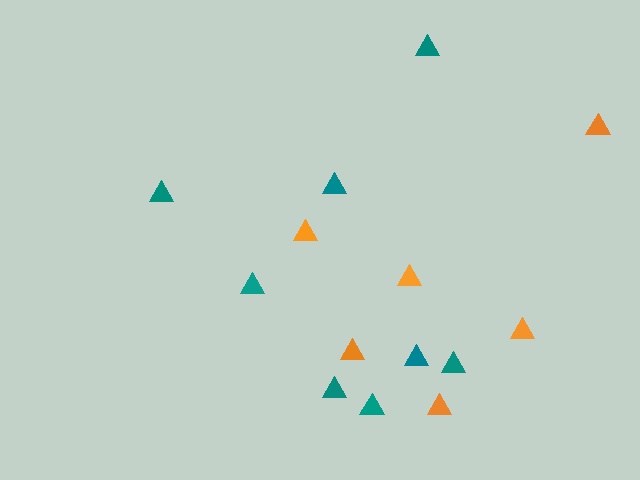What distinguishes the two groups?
There are 2 groups: one group of orange triangles (6) and one group of teal triangles (8).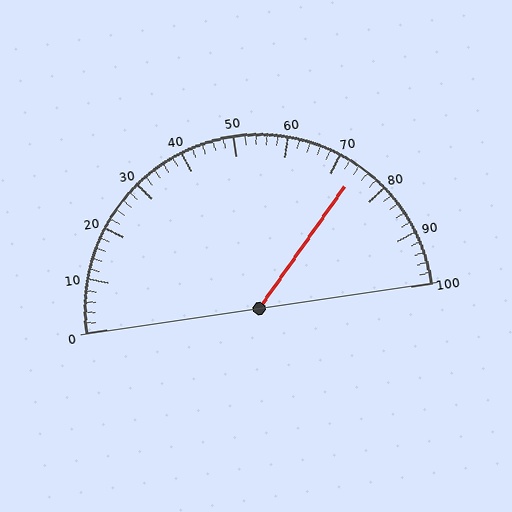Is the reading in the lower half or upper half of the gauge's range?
The reading is in the upper half of the range (0 to 100).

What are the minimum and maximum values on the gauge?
The gauge ranges from 0 to 100.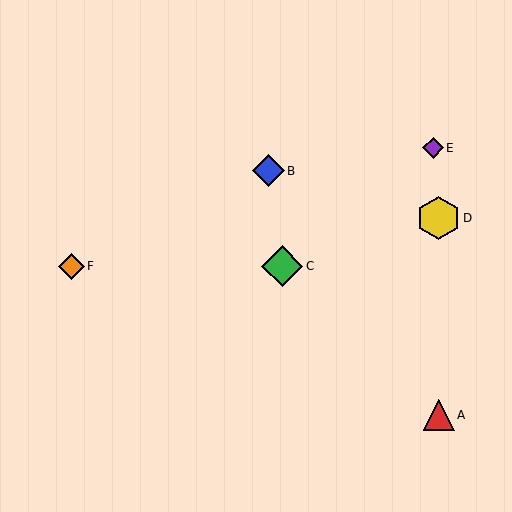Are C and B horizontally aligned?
No, C is at y≈266 and B is at y≈171.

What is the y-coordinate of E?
Object E is at y≈148.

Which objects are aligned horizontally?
Objects C, F are aligned horizontally.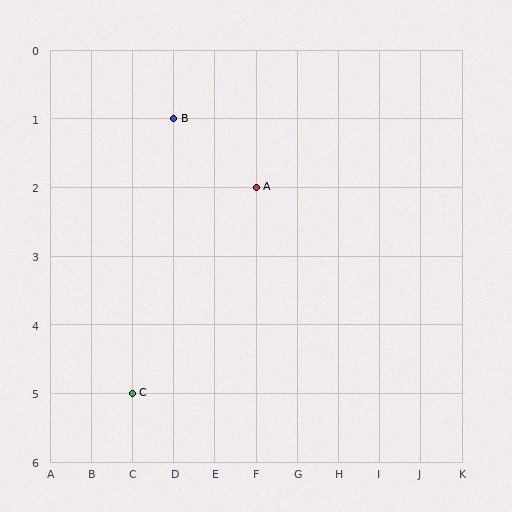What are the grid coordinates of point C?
Point C is at grid coordinates (C, 5).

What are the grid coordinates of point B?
Point B is at grid coordinates (D, 1).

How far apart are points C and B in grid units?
Points C and B are 1 column and 4 rows apart (about 4.1 grid units diagonally).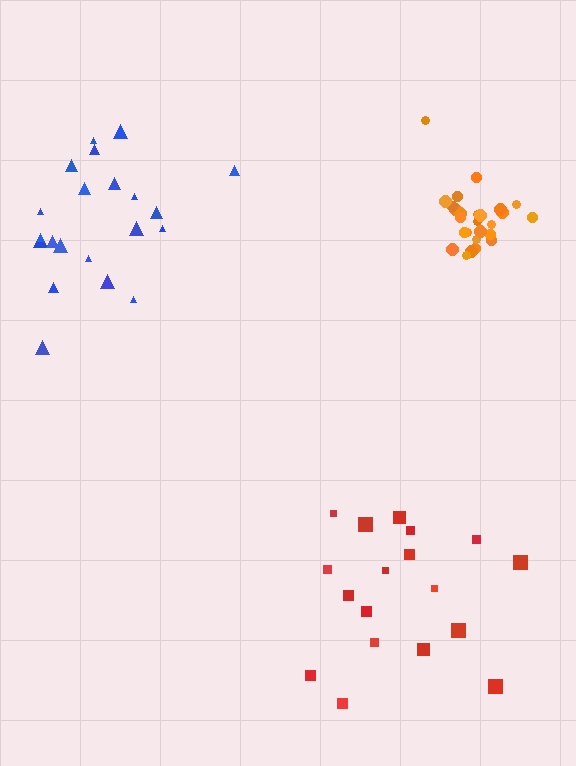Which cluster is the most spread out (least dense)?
Red.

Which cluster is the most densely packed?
Orange.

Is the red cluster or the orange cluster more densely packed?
Orange.